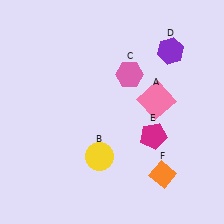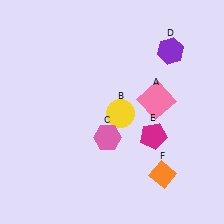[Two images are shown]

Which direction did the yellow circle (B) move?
The yellow circle (B) moved up.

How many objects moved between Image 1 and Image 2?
2 objects moved between the two images.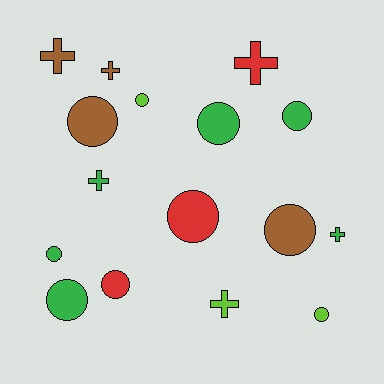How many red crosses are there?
There is 1 red cross.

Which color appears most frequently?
Green, with 6 objects.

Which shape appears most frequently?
Circle, with 10 objects.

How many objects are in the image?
There are 16 objects.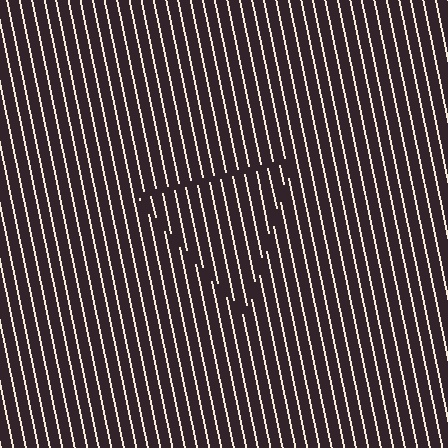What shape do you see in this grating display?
An illusory triangle. The interior of the shape contains the same grating, shifted by half a period — the contour is defined by the phase discontinuity where line-ends from the inner and outer gratings abut.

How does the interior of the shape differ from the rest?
The interior of the shape contains the same grating, shifted by half a period — the contour is defined by the phase discontinuity where line-ends from the inner and outer gratings abut.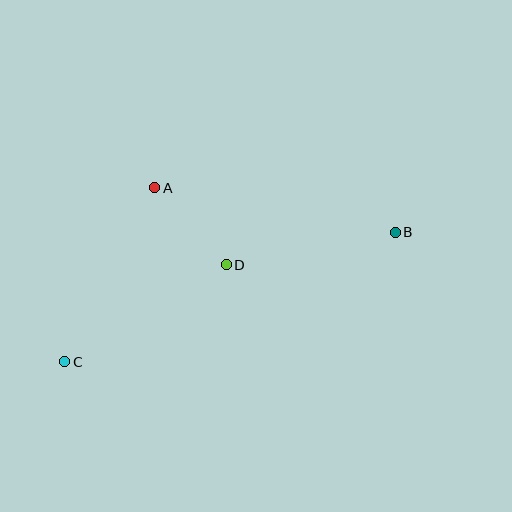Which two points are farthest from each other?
Points B and C are farthest from each other.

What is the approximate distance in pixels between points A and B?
The distance between A and B is approximately 245 pixels.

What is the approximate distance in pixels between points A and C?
The distance between A and C is approximately 196 pixels.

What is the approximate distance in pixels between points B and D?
The distance between B and D is approximately 172 pixels.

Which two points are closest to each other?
Points A and D are closest to each other.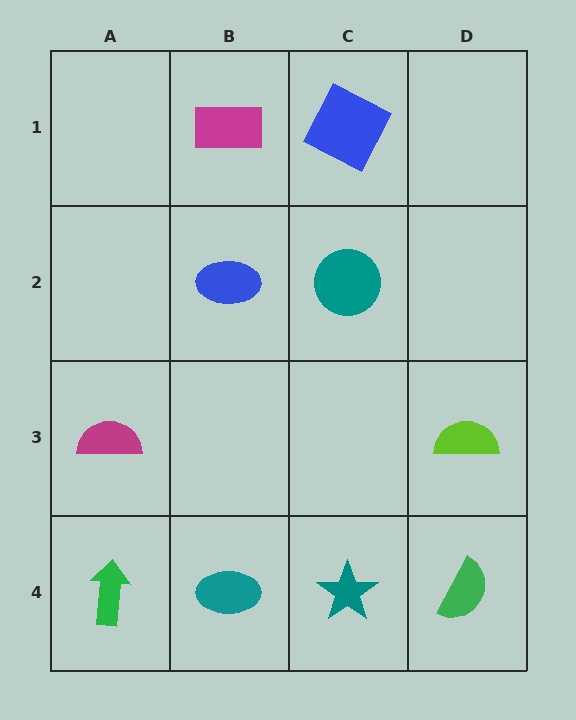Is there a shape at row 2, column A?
No, that cell is empty.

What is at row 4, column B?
A teal ellipse.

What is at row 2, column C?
A teal circle.